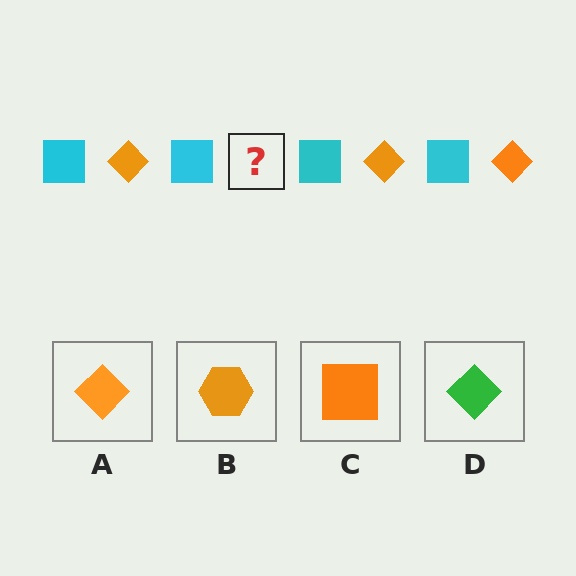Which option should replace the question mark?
Option A.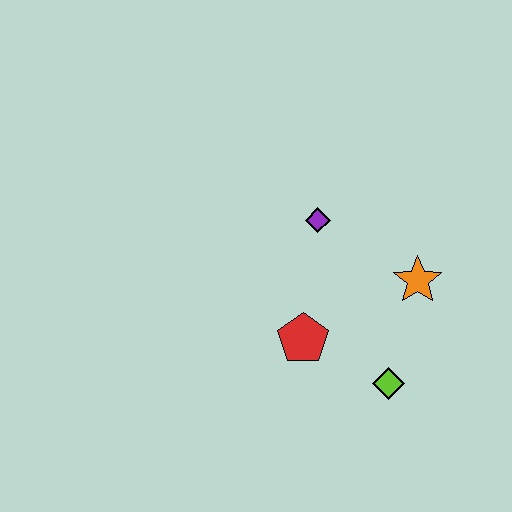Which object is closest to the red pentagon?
The lime diamond is closest to the red pentagon.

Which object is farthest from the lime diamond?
The purple diamond is farthest from the lime diamond.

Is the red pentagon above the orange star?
No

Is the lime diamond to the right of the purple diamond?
Yes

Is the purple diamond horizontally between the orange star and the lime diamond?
No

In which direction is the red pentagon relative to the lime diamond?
The red pentagon is to the left of the lime diamond.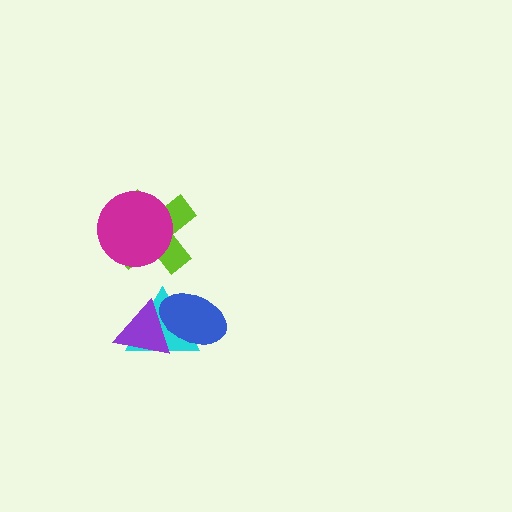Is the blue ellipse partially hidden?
Yes, it is partially covered by another shape.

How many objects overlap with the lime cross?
1 object overlaps with the lime cross.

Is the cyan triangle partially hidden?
Yes, it is partially covered by another shape.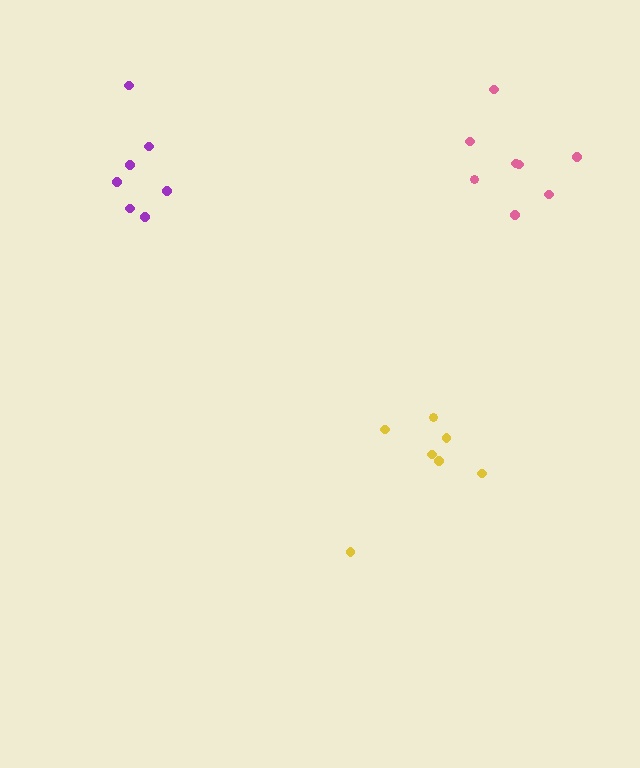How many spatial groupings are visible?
There are 3 spatial groupings.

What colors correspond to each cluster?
The clusters are colored: purple, pink, yellow.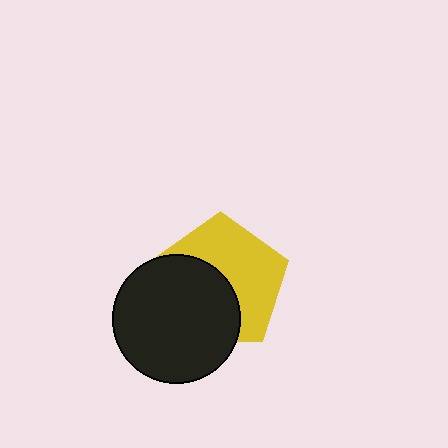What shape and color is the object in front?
The object in front is a black circle.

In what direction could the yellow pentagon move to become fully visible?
The yellow pentagon could move toward the upper-right. That would shift it out from behind the black circle entirely.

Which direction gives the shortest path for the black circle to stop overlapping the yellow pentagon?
Moving toward the lower-left gives the shortest separation.